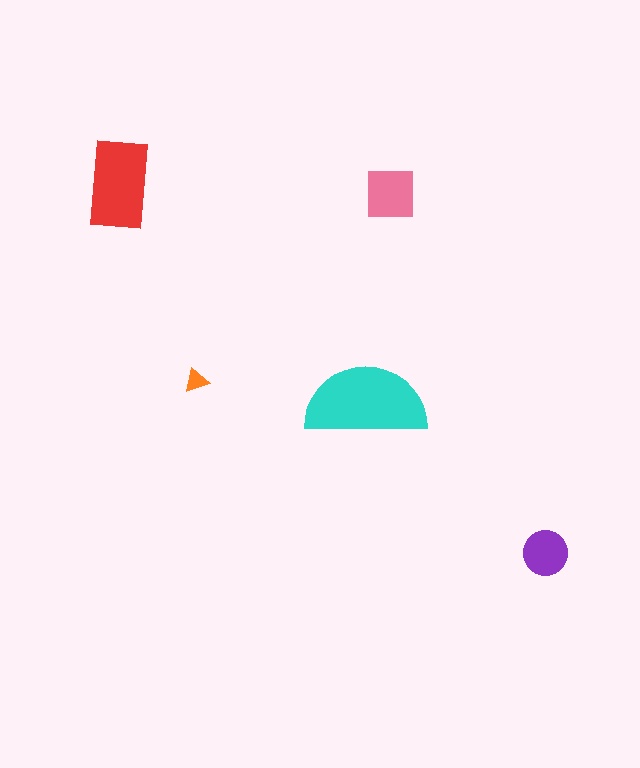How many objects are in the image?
There are 5 objects in the image.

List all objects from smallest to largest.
The orange triangle, the purple circle, the pink square, the red rectangle, the cyan semicircle.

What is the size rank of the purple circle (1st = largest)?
4th.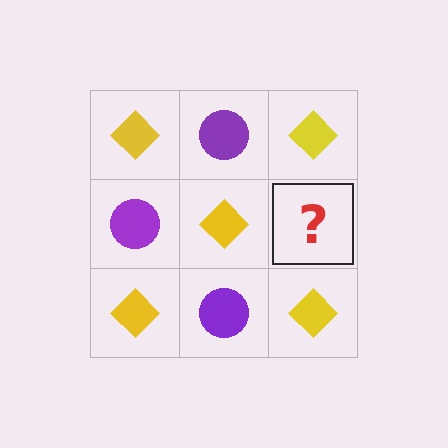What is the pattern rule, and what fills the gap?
The rule is that it alternates yellow diamond and purple circle in a checkerboard pattern. The gap should be filled with a purple circle.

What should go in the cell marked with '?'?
The missing cell should contain a purple circle.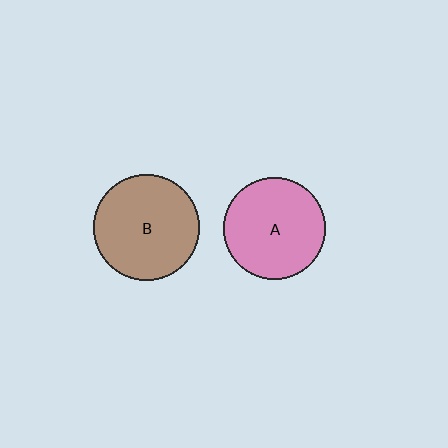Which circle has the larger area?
Circle B (brown).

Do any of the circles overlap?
No, none of the circles overlap.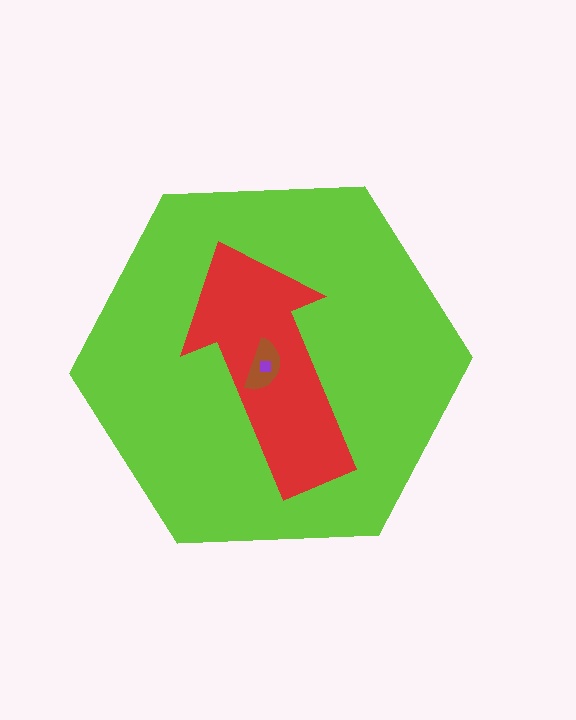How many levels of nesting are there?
4.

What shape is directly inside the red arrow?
The brown semicircle.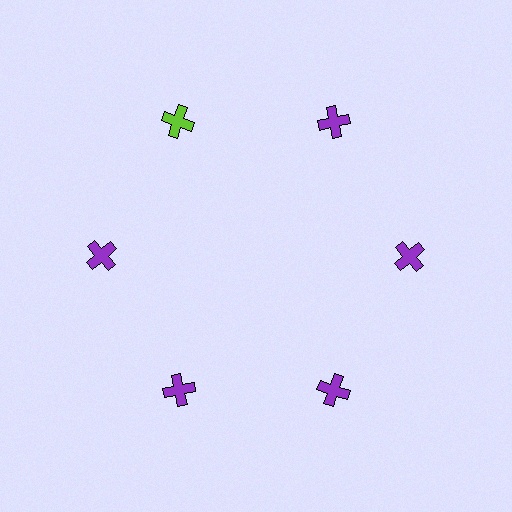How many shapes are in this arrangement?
There are 6 shapes arranged in a ring pattern.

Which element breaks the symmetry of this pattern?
The lime cross at roughly the 11 o'clock position breaks the symmetry. All other shapes are purple crosses.